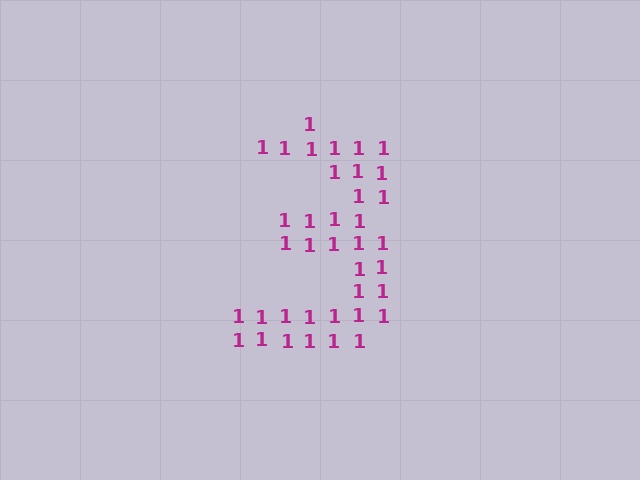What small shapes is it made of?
It is made of small digit 1's.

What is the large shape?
The large shape is the digit 3.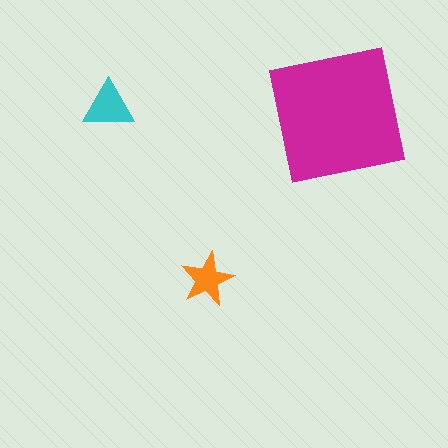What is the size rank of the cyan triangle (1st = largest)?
2nd.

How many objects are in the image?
There are 3 objects in the image.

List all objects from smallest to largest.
The orange star, the cyan triangle, the magenta square.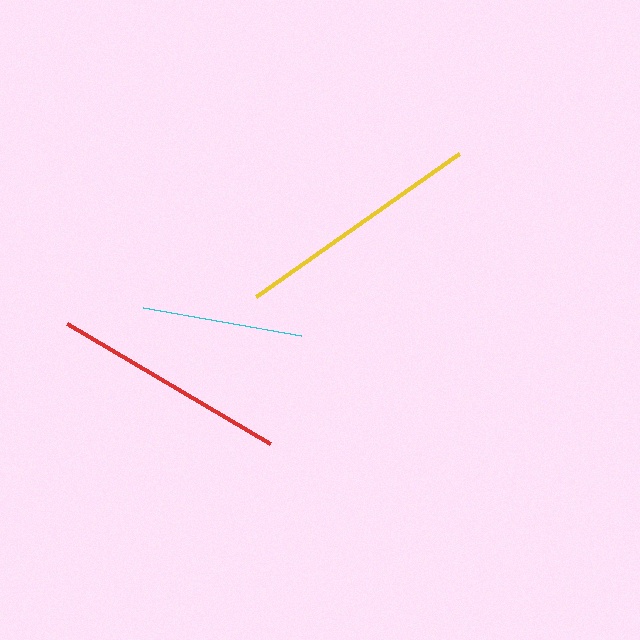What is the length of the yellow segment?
The yellow segment is approximately 248 pixels long.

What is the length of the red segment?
The red segment is approximately 236 pixels long.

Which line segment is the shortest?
The cyan line is the shortest at approximately 160 pixels.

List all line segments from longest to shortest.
From longest to shortest: yellow, red, cyan.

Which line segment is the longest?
The yellow line is the longest at approximately 248 pixels.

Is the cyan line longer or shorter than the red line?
The red line is longer than the cyan line.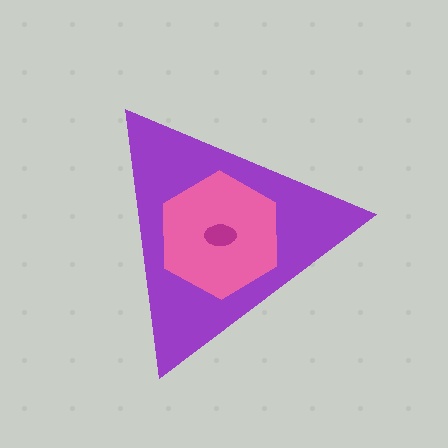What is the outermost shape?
The purple triangle.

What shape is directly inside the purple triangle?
The pink hexagon.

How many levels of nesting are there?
3.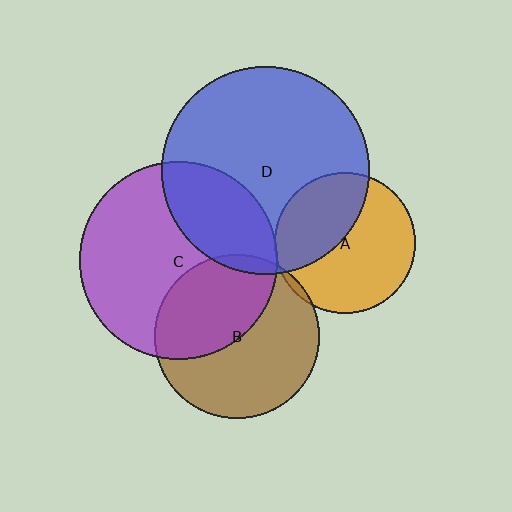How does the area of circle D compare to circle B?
Approximately 1.6 times.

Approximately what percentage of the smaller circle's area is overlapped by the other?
Approximately 5%.